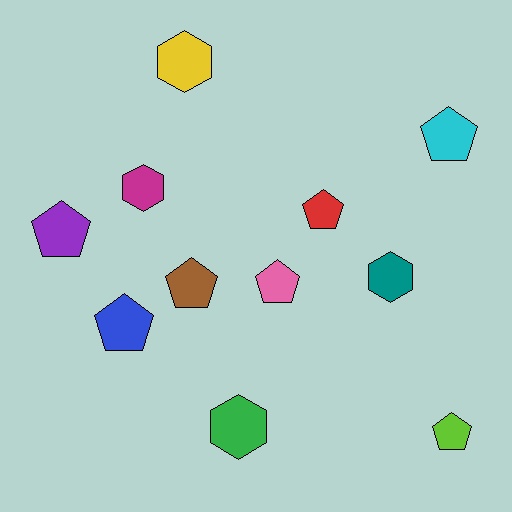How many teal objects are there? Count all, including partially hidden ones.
There is 1 teal object.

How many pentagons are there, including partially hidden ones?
There are 7 pentagons.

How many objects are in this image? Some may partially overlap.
There are 11 objects.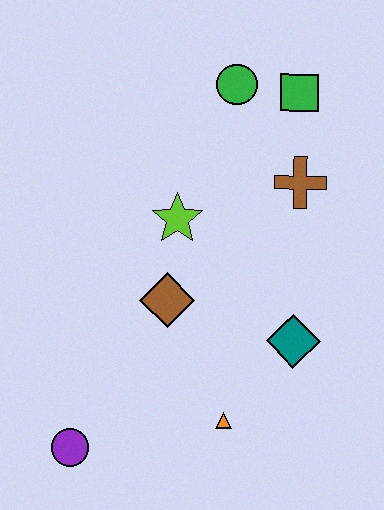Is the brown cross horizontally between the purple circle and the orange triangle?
No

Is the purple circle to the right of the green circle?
No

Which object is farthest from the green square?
The purple circle is farthest from the green square.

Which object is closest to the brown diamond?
The lime star is closest to the brown diamond.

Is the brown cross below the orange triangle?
No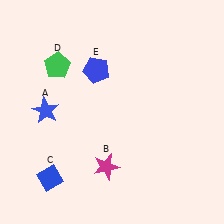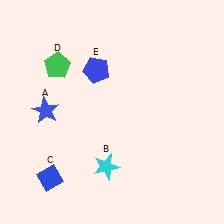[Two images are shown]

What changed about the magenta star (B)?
In Image 1, B is magenta. In Image 2, it changed to cyan.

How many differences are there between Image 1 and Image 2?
There is 1 difference between the two images.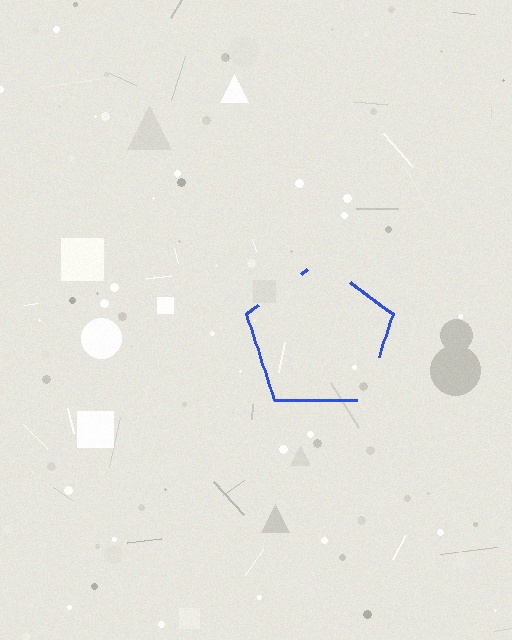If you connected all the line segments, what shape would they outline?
They would outline a pentagon.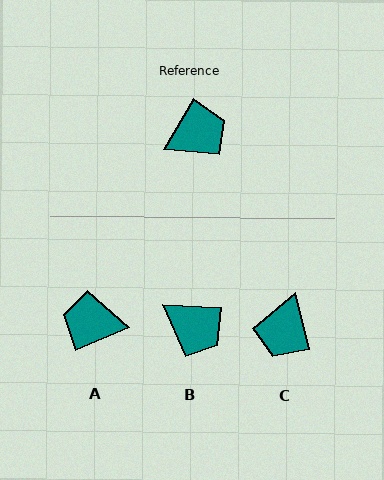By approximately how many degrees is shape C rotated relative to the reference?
Approximately 135 degrees clockwise.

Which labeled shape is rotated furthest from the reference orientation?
A, about 143 degrees away.